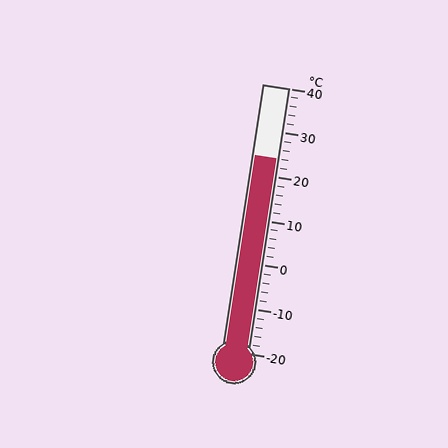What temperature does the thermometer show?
The thermometer shows approximately 24°C.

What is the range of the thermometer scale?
The thermometer scale ranges from -20°C to 40°C.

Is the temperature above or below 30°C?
The temperature is below 30°C.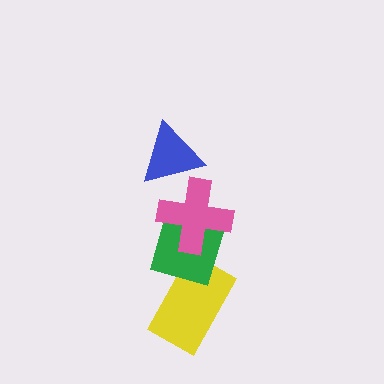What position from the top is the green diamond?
The green diamond is 3rd from the top.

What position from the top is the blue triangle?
The blue triangle is 1st from the top.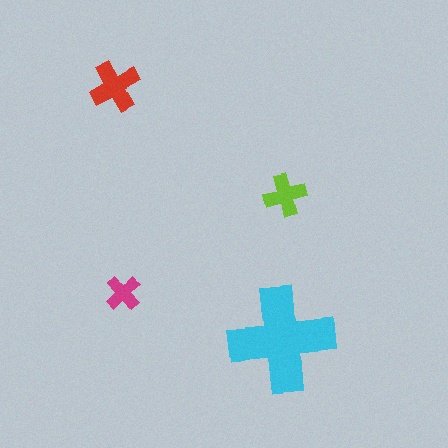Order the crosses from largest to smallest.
the cyan one, the red one, the lime one, the magenta one.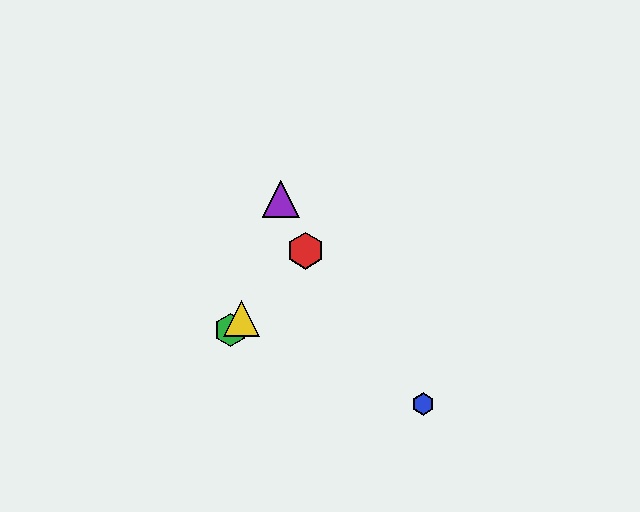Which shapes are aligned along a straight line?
The red hexagon, the green hexagon, the yellow triangle are aligned along a straight line.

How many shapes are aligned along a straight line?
3 shapes (the red hexagon, the green hexagon, the yellow triangle) are aligned along a straight line.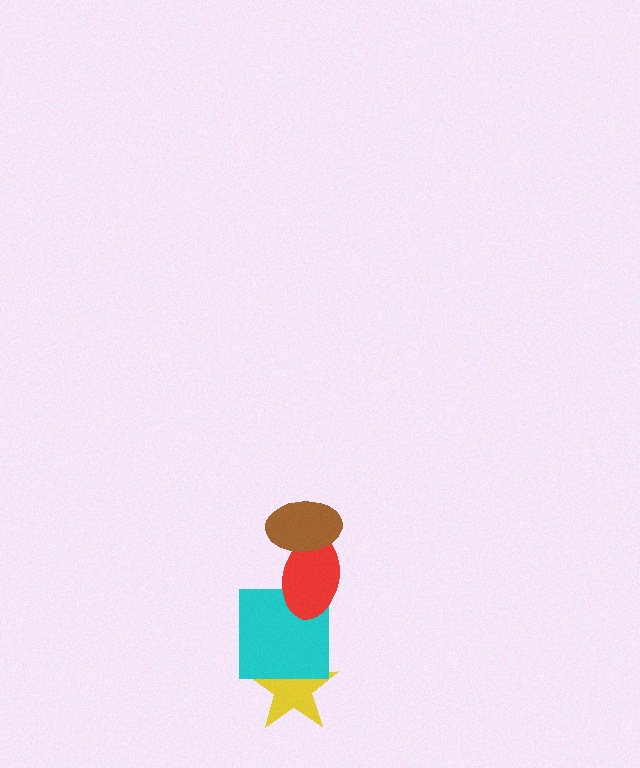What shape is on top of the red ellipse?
The brown ellipse is on top of the red ellipse.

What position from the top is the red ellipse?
The red ellipse is 2nd from the top.